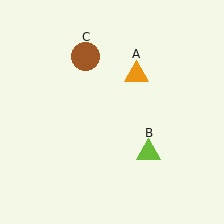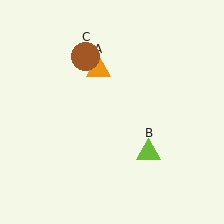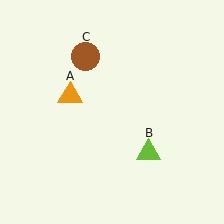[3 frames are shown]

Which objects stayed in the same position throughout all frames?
Lime triangle (object B) and brown circle (object C) remained stationary.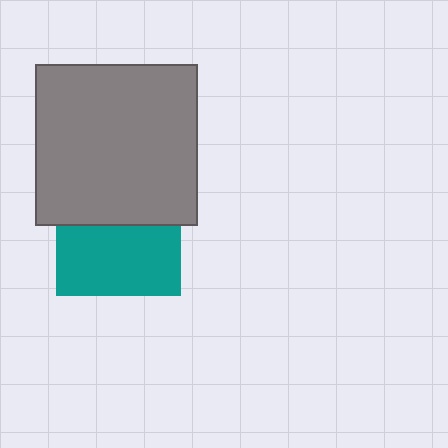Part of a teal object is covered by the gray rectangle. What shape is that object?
It is a square.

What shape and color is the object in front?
The object in front is a gray rectangle.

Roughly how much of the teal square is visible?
About half of it is visible (roughly 56%).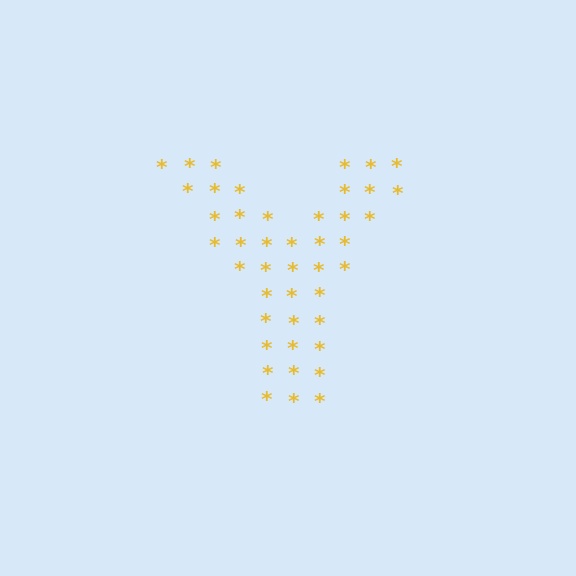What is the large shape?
The large shape is the letter Y.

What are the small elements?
The small elements are asterisks.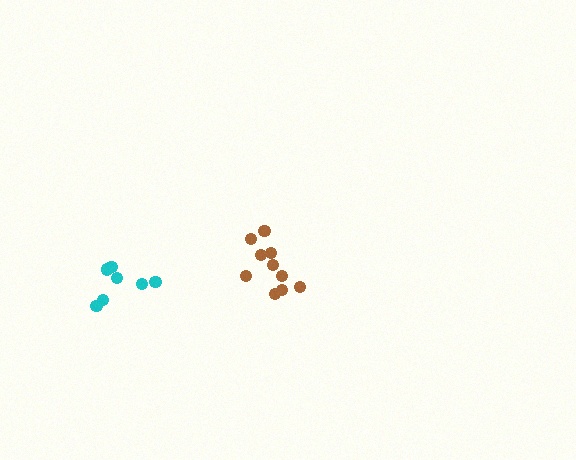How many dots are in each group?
Group 1: 7 dots, Group 2: 10 dots (17 total).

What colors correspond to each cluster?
The clusters are colored: cyan, brown.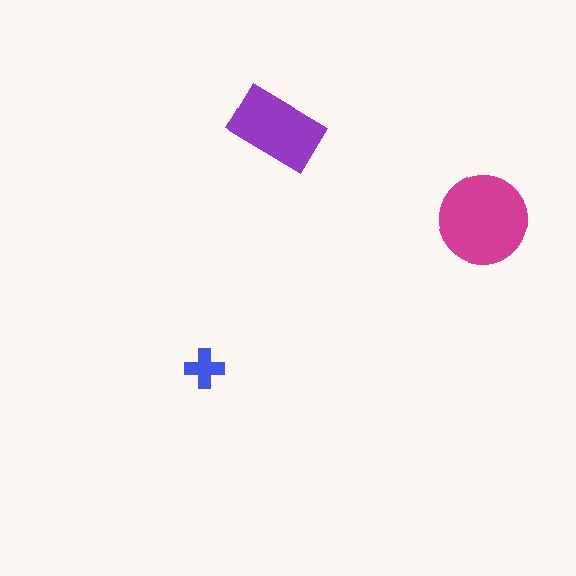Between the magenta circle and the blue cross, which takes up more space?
The magenta circle.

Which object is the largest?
The magenta circle.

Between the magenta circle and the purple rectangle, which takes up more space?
The magenta circle.